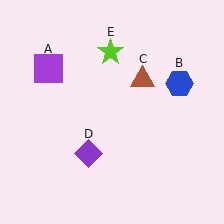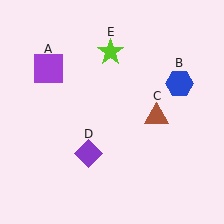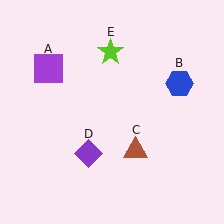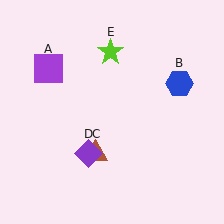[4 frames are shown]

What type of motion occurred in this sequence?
The brown triangle (object C) rotated clockwise around the center of the scene.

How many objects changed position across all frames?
1 object changed position: brown triangle (object C).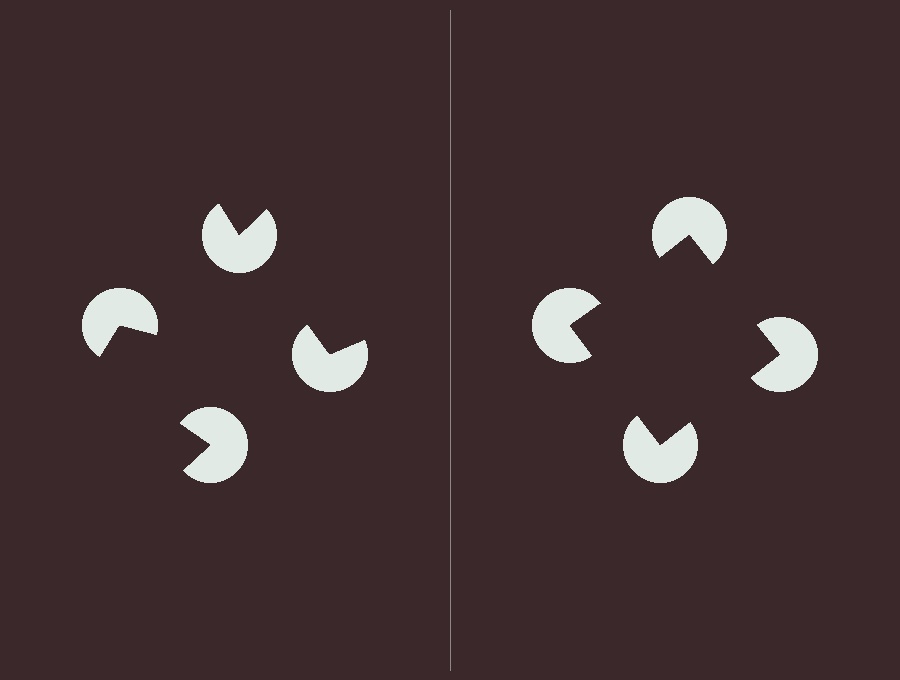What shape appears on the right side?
An illusory square.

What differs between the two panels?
The pac-man discs are positioned identically on both sides; only the wedge orientations differ. On the right they align to a square; on the left they are misaligned.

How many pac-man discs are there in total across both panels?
8 — 4 on each side.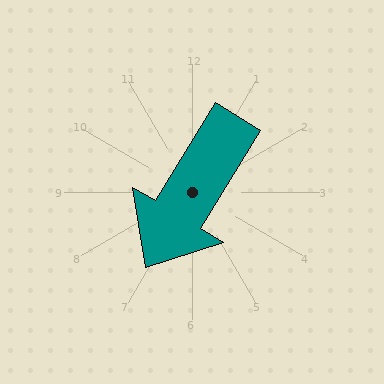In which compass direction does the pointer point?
Southwest.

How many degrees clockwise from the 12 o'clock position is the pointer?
Approximately 211 degrees.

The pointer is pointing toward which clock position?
Roughly 7 o'clock.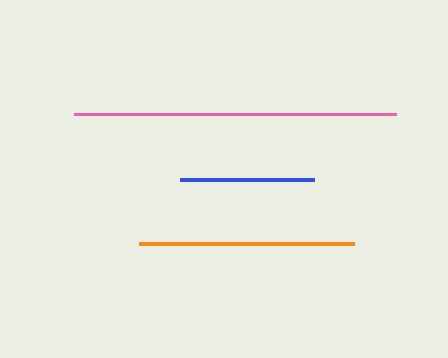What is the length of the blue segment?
The blue segment is approximately 134 pixels long.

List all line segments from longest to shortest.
From longest to shortest: pink, orange, blue.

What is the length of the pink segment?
The pink segment is approximately 322 pixels long.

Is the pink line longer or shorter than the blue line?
The pink line is longer than the blue line.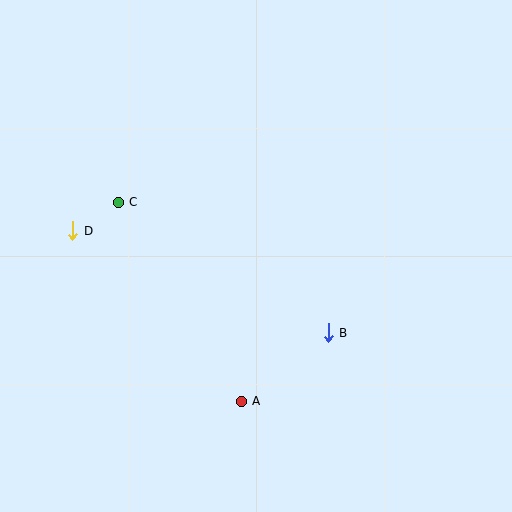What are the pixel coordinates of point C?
Point C is at (118, 202).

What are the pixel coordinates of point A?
Point A is at (241, 401).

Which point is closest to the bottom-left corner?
Point A is closest to the bottom-left corner.